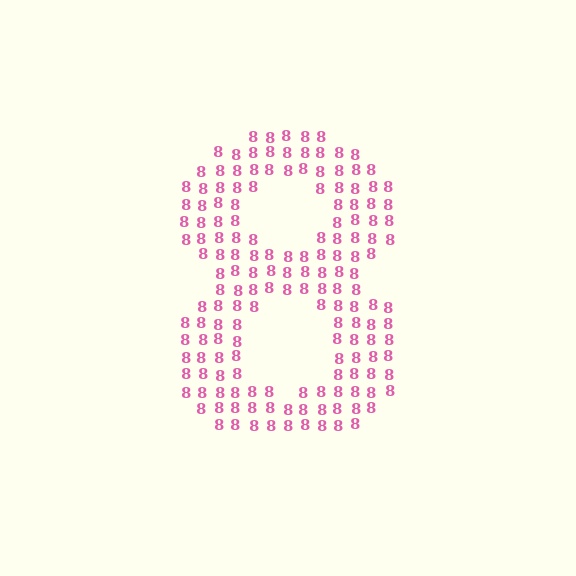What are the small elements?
The small elements are digit 8's.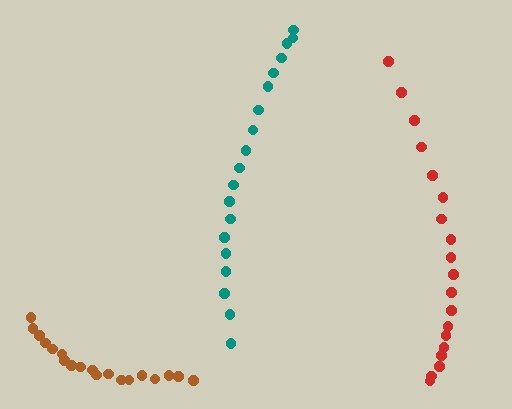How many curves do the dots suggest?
There are 3 distinct paths.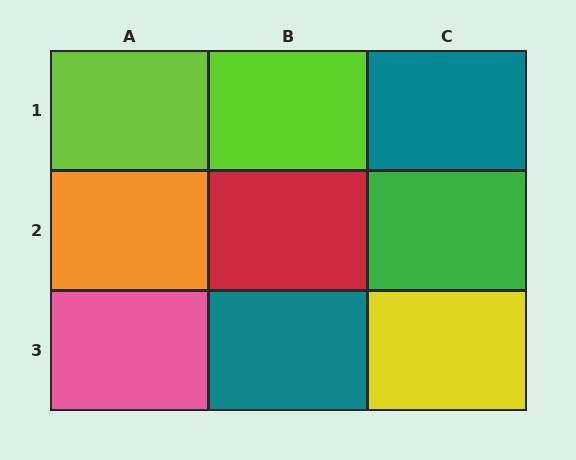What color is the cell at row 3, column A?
Pink.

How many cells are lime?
2 cells are lime.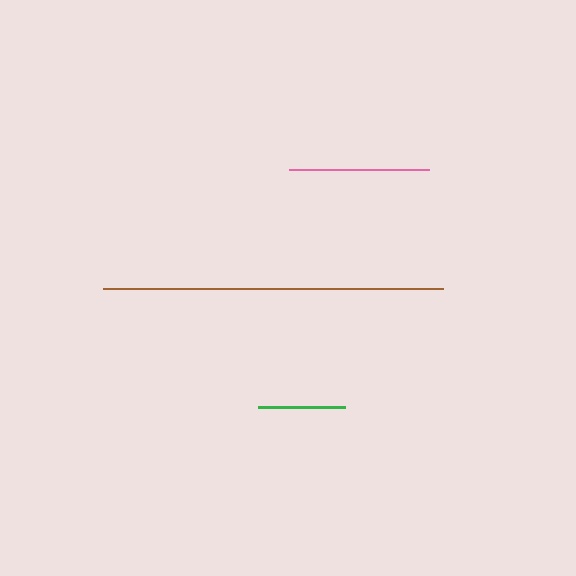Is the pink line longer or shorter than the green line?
The pink line is longer than the green line.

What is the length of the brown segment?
The brown segment is approximately 340 pixels long.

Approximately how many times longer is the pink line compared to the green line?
The pink line is approximately 1.6 times the length of the green line.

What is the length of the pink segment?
The pink segment is approximately 139 pixels long.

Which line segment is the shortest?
The green line is the shortest at approximately 88 pixels.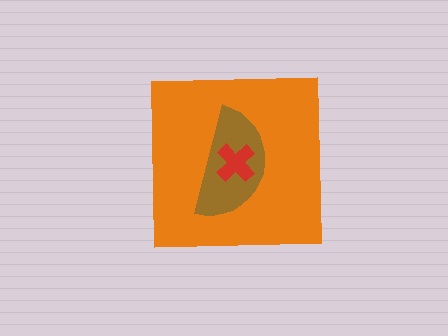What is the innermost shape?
The red cross.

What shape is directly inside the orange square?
The brown semicircle.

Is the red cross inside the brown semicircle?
Yes.